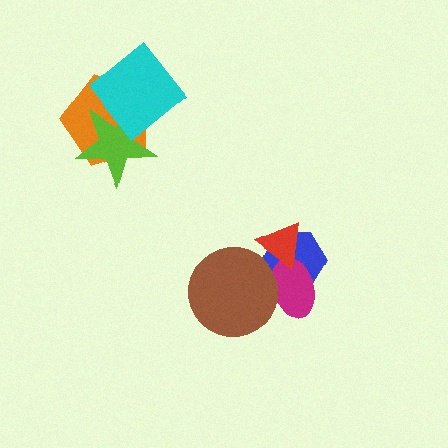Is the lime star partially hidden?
Yes, it is partially covered by another shape.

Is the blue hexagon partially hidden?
Yes, it is partially covered by another shape.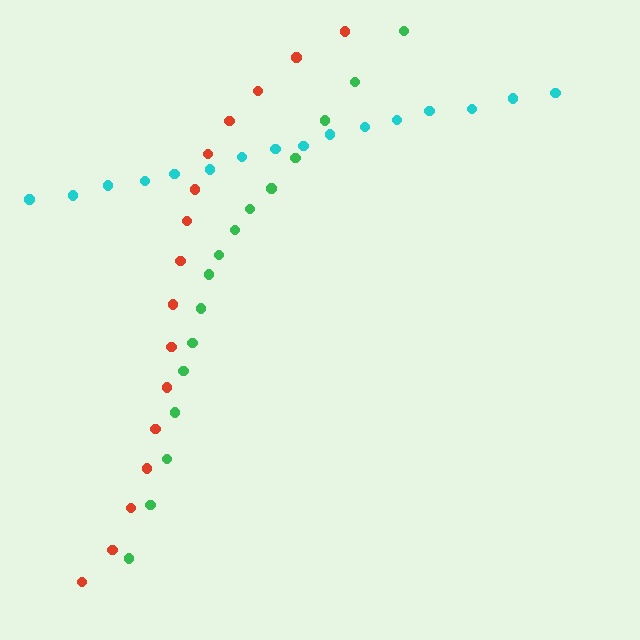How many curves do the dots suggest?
There are 3 distinct paths.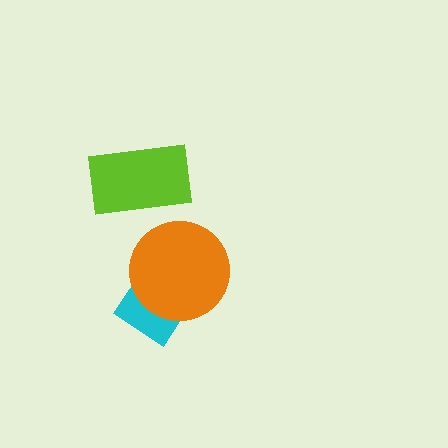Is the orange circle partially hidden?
No, no other shape covers it.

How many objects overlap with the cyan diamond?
1 object overlaps with the cyan diamond.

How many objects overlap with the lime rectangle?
0 objects overlap with the lime rectangle.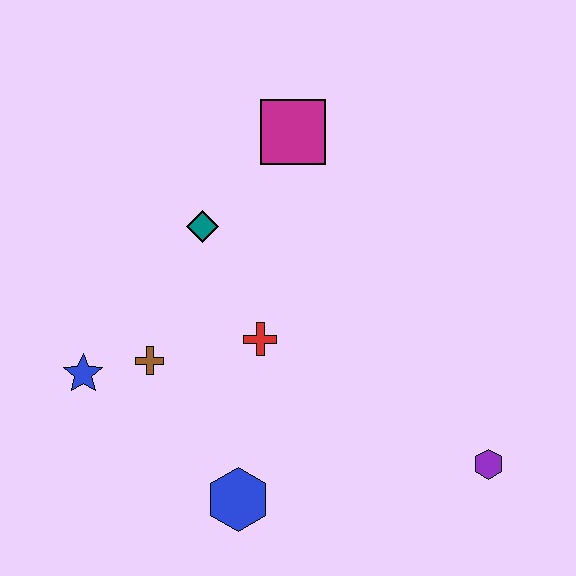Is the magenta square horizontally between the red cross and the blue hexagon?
No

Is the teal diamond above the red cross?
Yes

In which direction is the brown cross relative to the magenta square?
The brown cross is below the magenta square.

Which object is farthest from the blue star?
The purple hexagon is farthest from the blue star.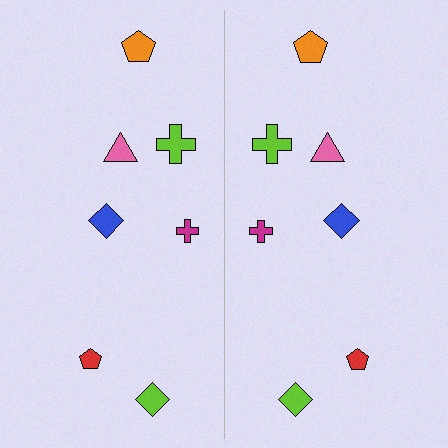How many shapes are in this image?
There are 14 shapes in this image.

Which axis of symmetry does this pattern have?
The pattern has a vertical axis of symmetry running through the center of the image.